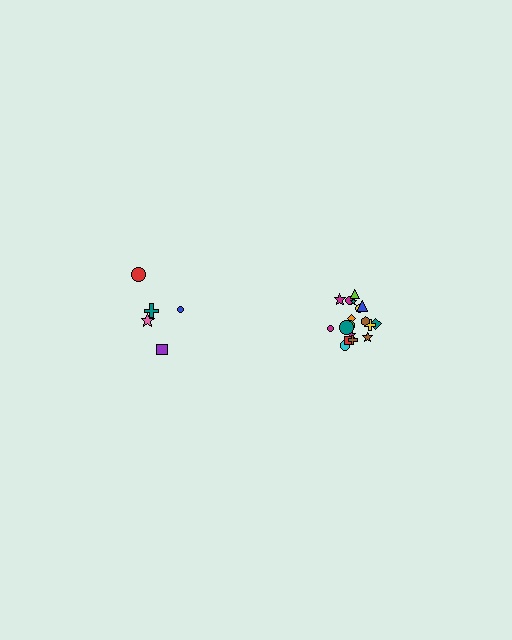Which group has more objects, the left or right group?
The right group.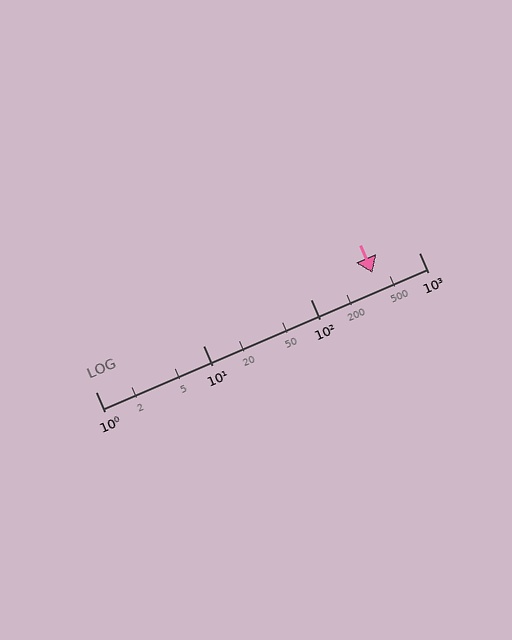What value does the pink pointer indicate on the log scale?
The pointer indicates approximately 370.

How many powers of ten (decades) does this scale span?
The scale spans 3 decades, from 1 to 1000.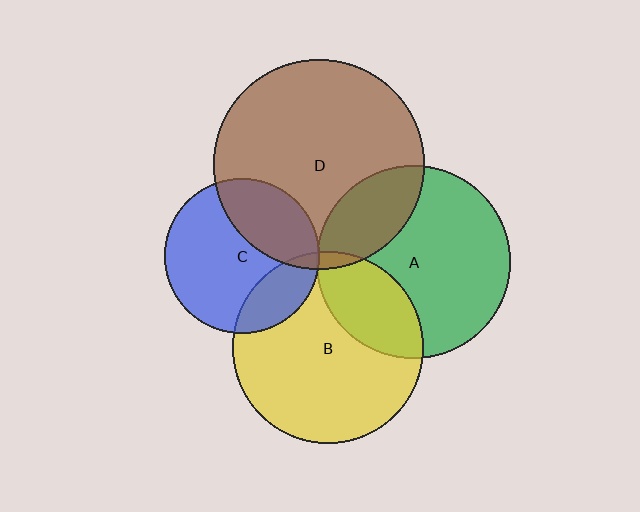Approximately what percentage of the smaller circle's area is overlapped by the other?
Approximately 5%.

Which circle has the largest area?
Circle D (brown).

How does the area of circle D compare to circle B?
Approximately 1.2 times.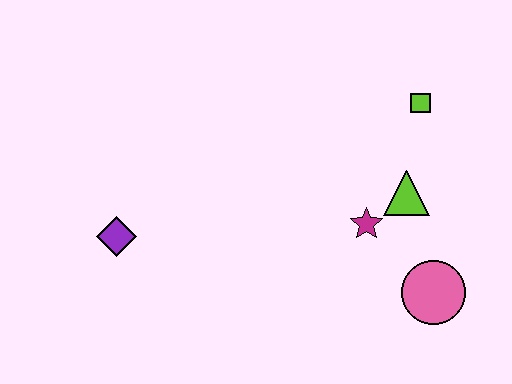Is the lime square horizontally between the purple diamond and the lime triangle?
No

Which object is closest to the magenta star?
The lime triangle is closest to the magenta star.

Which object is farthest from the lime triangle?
The purple diamond is farthest from the lime triangle.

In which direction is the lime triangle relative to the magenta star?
The lime triangle is to the right of the magenta star.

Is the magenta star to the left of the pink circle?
Yes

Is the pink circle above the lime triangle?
No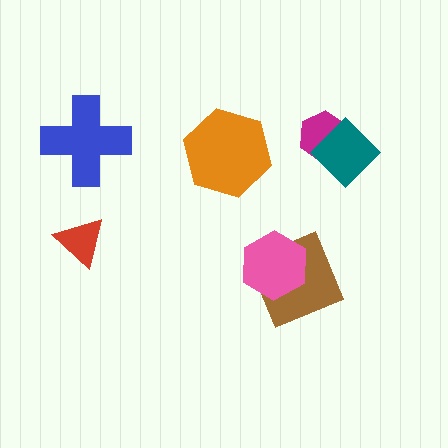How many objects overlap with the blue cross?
0 objects overlap with the blue cross.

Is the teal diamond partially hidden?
No, no other shape covers it.